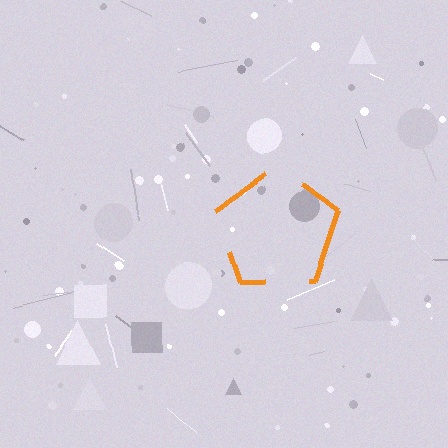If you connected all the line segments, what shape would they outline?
They would outline a pentagon.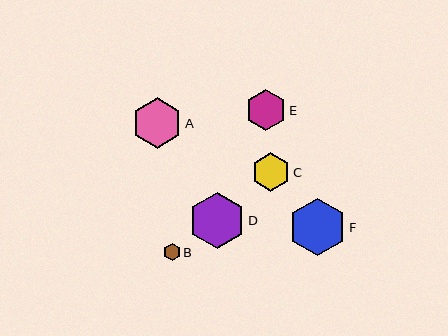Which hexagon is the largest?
Hexagon F is the largest with a size of approximately 58 pixels.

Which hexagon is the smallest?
Hexagon B is the smallest with a size of approximately 17 pixels.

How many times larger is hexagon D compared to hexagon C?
Hexagon D is approximately 1.5 times the size of hexagon C.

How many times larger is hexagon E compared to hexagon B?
Hexagon E is approximately 2.4 times the size of hexagon B.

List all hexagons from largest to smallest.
From largest to smallest: F, D, A, E, C, B.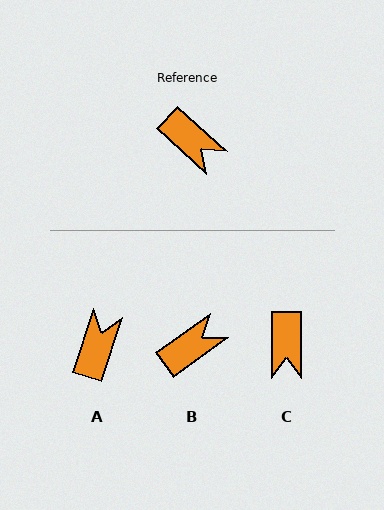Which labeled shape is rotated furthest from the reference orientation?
A, about 115 degrees away.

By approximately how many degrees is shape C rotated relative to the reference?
Approximately 48 degrees clockwise.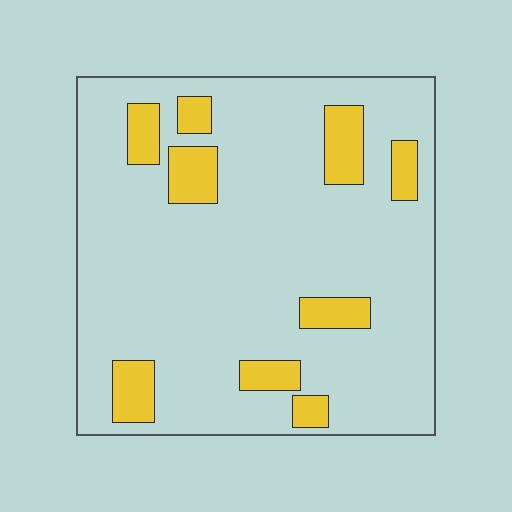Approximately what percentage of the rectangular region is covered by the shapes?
Approximately 15%.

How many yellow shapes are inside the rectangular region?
9.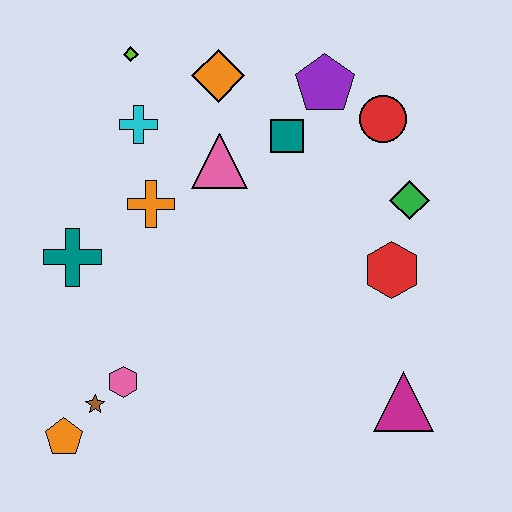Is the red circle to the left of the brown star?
No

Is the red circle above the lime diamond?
No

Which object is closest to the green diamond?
The red hexagon is closest to the green diamond.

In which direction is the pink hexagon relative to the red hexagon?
The pink hexagon is to the left of the red hexagon.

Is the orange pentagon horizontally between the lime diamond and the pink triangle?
No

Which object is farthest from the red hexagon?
The orange pentagon is farthest from the red hexagon.